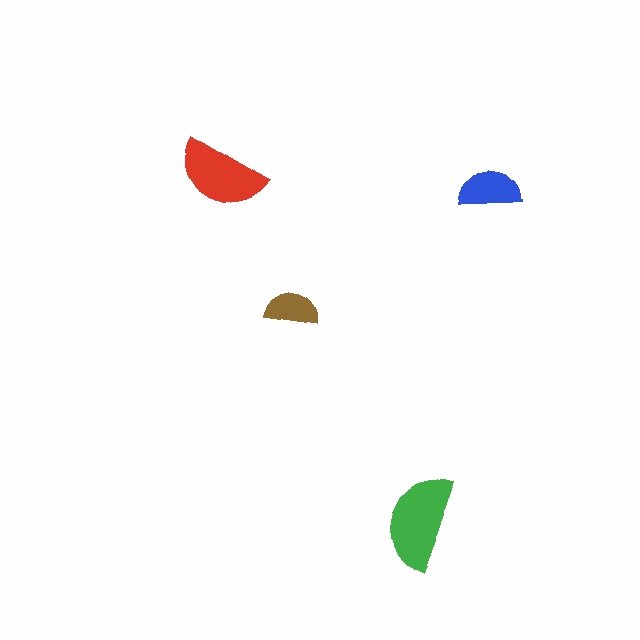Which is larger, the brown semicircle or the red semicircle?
The red one.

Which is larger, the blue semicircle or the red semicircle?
The red one.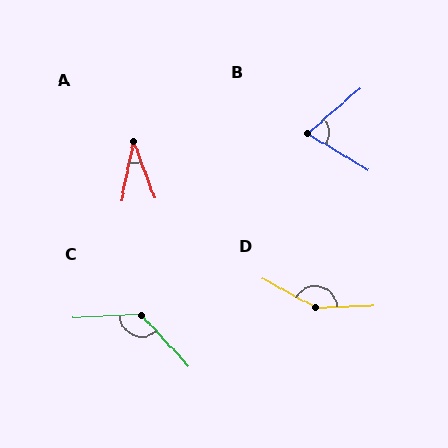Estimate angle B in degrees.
Approximately 72 degrees.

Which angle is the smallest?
A, at approximately 32 degrees.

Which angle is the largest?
D, at approximately 149 degrees.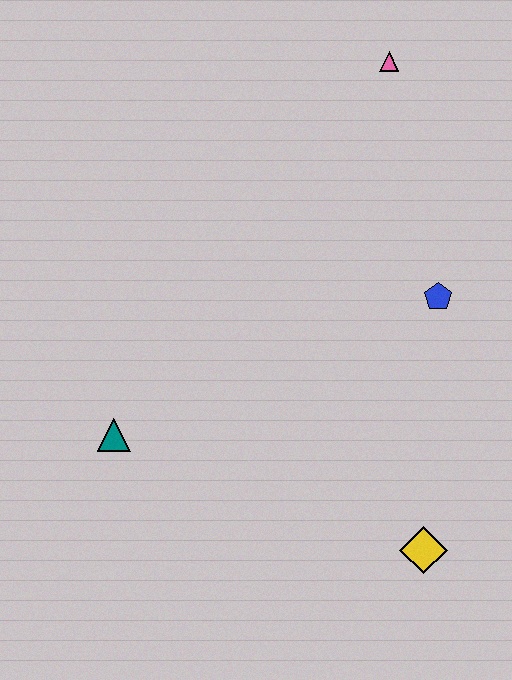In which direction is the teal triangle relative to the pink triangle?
The teal triangle is below the pink triangle.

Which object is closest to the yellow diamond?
The blue pentagon is closest to the yellow diamond.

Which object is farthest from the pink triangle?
The yellow diamond is farthest from the pink triangle.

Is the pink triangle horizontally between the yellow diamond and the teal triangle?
Yes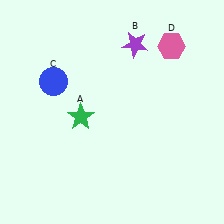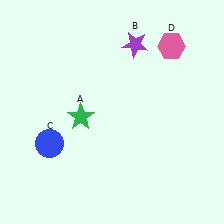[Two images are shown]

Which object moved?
The blue circle (C) moved down.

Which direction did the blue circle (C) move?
The blue circle (C) moved down.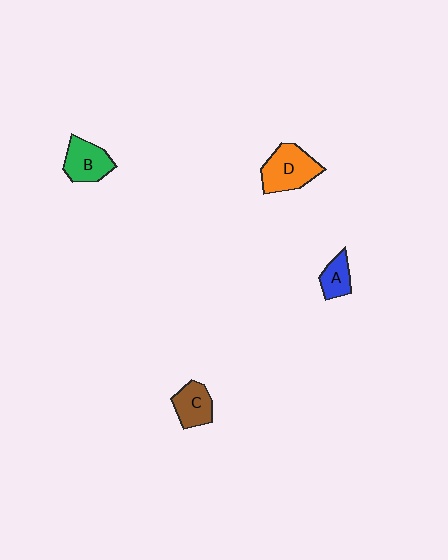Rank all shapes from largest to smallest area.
From largest to smallest: D (orange), B (green), C (brown), A (blue).